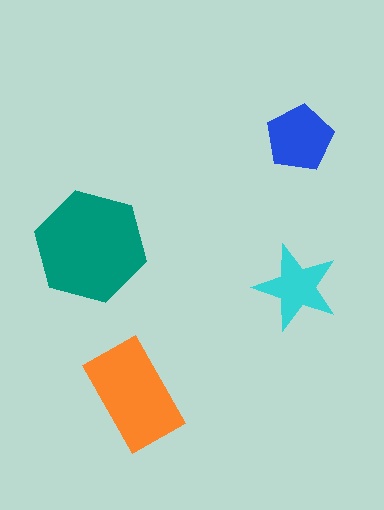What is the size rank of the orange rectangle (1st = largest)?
2nd.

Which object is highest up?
The blue pentagon is topmost.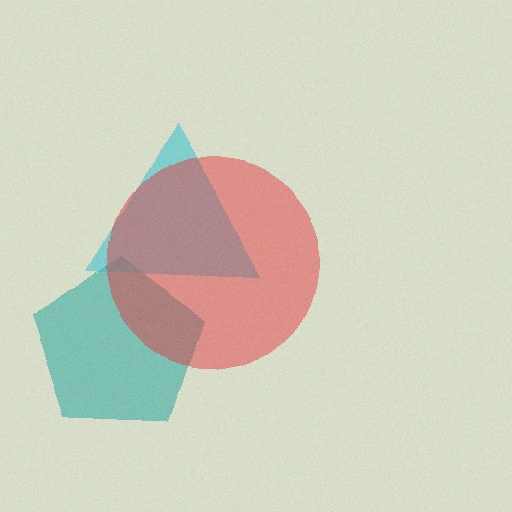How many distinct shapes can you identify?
There are 3 distinct shapes: a teal pentagon, a cyan triangle, a red circle.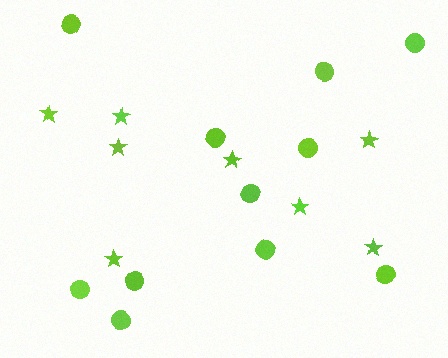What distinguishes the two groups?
There are 2 groups: one group of stars (8) and one group of circles (11).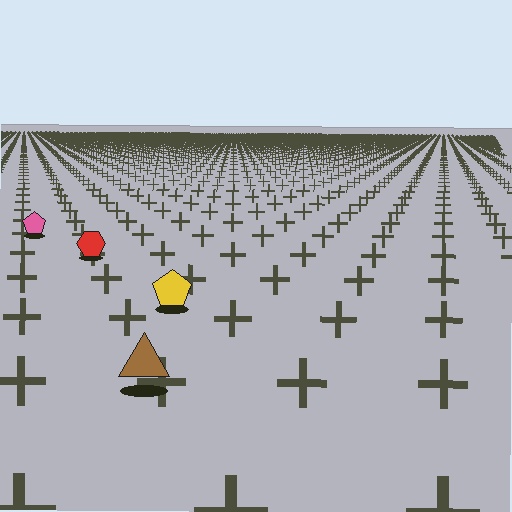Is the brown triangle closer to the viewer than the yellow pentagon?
Yes. The brown triangle is closer — you can tell from the texture gradient: the ground texture is coarser near it.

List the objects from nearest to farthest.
From nearest to farthest: the brown triangle, the yellow pentagon, the red hexagon, the pink pentagon.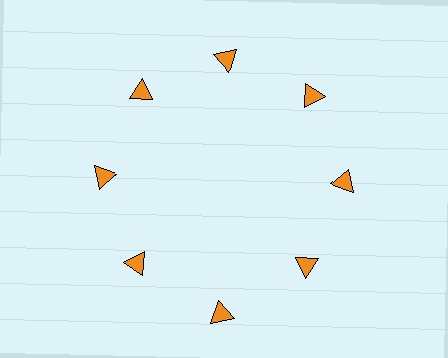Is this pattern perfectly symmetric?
No. The 8 orange triangles are arranged in a ring, but one element near the 6 o'clock position is pushed outward from the center, breaking the 8-fold rotational symmetry.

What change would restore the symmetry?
The symmetry would be restored by moving it inward, back onto the ring so that all 8 triangles sit at equal angles and equal distance from the center.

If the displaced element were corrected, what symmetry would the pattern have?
It would have 8-fold rotational symmetry — the pattern would map onto itself every 45 degrees.